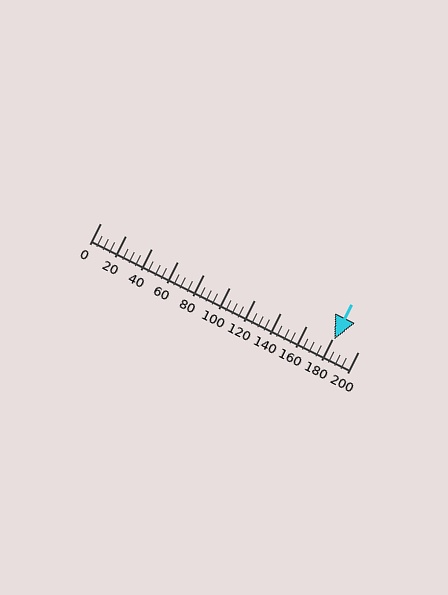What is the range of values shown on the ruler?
The ruler shows values from 0 to 200.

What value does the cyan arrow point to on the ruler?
The cyan arrow points to approximately 181.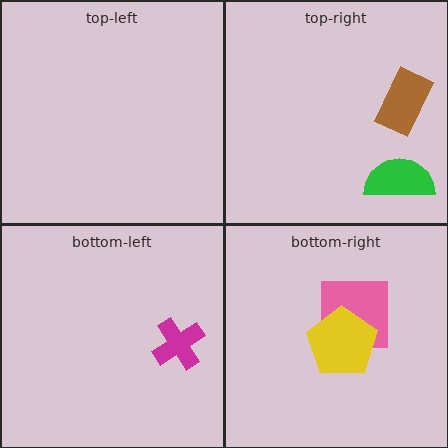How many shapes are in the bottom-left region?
1.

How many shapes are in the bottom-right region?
2.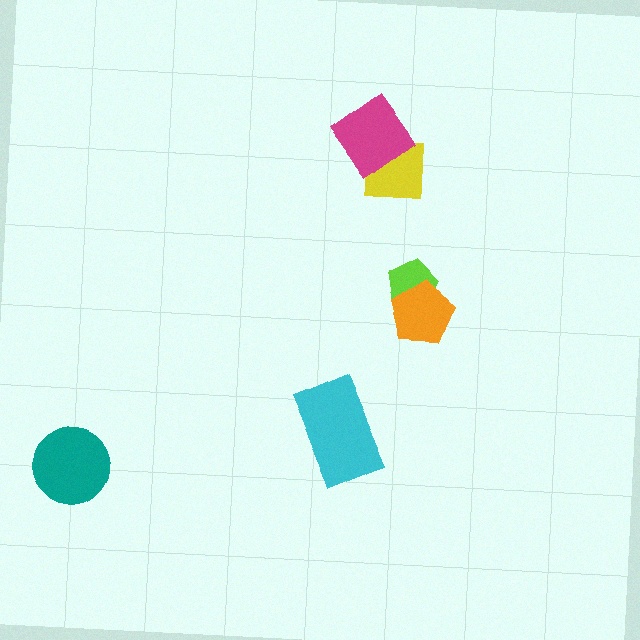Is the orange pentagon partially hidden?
No, no other shape covers it.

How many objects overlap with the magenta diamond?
1 object overlaps with the magenta diamond.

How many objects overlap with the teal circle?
0 objects overlap with the teal circle.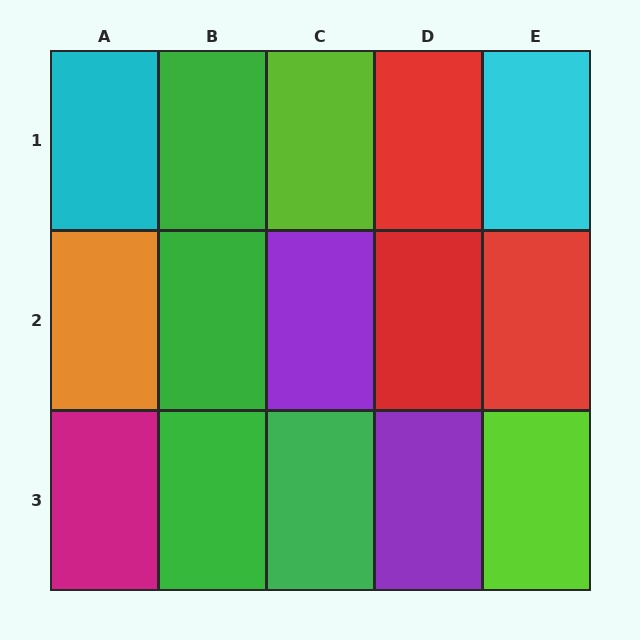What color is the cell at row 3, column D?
Purple.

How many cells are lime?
2 cells are lime.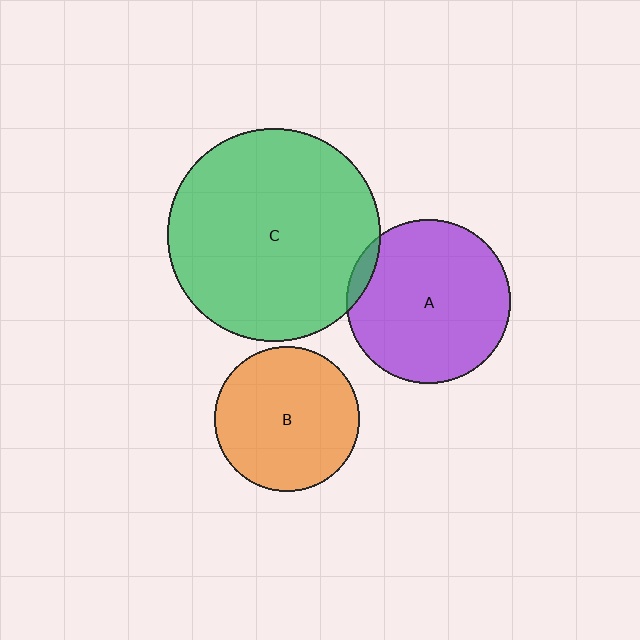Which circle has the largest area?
Circle C (green).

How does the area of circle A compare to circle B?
Approximately 1.3 times.